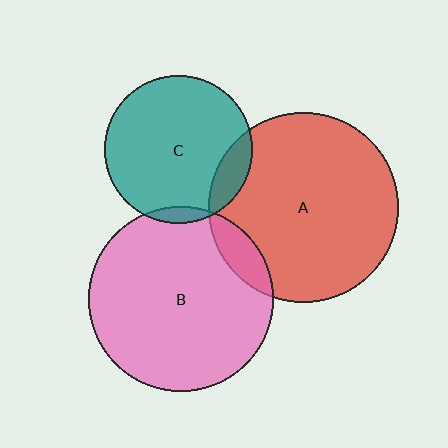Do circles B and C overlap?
Yes.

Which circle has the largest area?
Circle A (red).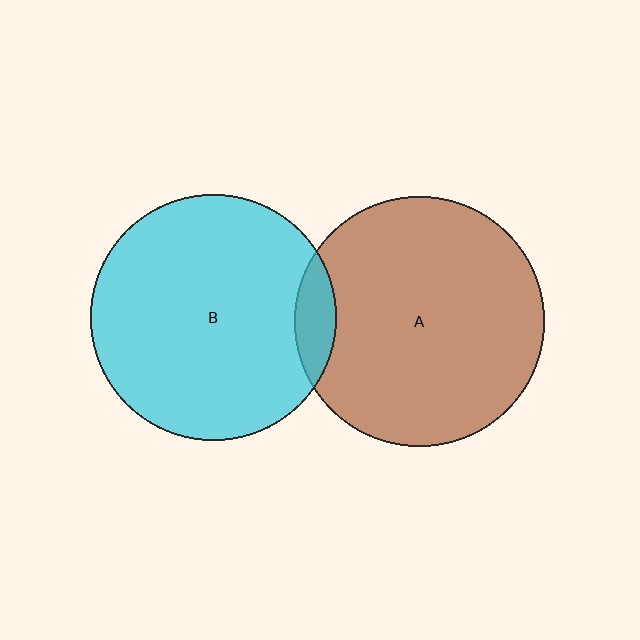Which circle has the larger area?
Circle A (brown).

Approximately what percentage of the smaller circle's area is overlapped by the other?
Approximately 10%.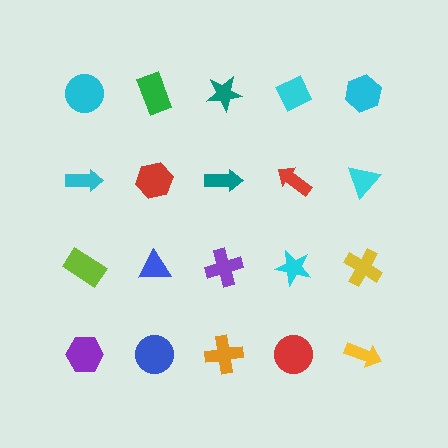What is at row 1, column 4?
A cyan diamond.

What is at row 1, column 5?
A cyan hexagon.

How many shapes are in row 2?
5 shapes.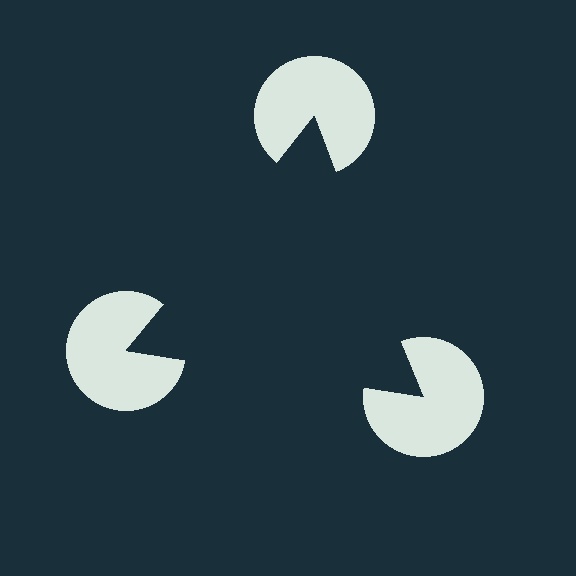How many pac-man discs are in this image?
There are 3 — one at each vertex of the illusory triangle.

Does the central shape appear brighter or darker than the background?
It typically appears slightly darker than the background, even though no actual brightness change is drawn.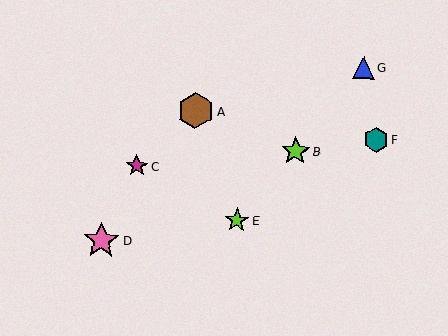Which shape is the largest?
The pink star (labeled D) is the largest.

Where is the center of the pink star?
The center of the pink star is at (101, 241).